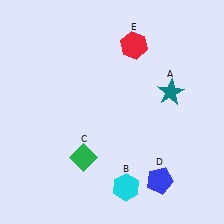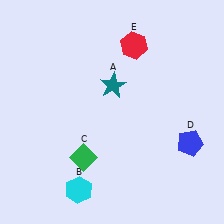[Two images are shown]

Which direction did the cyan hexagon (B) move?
The cyan hexagon (B) moved left.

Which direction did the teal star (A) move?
The teal star (A) moved left.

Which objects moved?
The objects that moved are: the teal star (A), the cyan hexagon (B), the blue pentagon (D).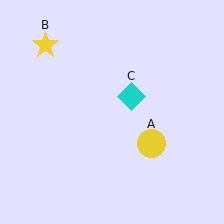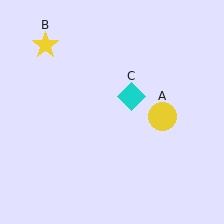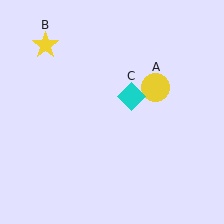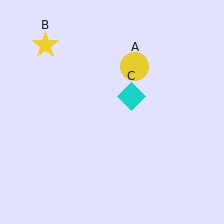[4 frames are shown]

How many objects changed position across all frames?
1 object changed position: yellow circle (object A).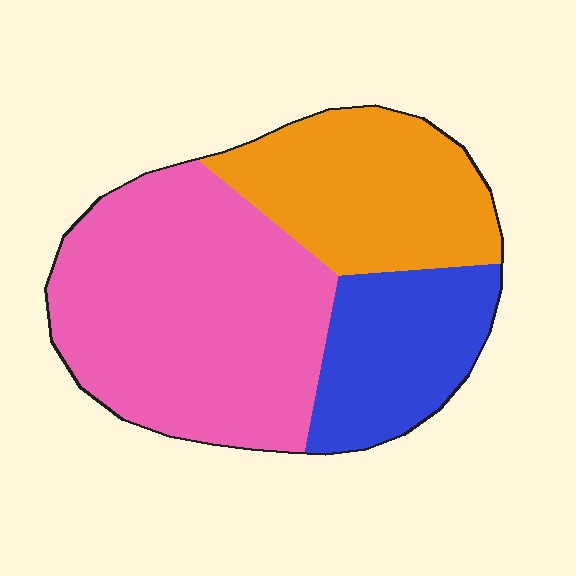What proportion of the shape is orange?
Orange takes up between a sixth and a third of the shape.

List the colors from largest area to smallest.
From largest to smallest: pink, orange, blue.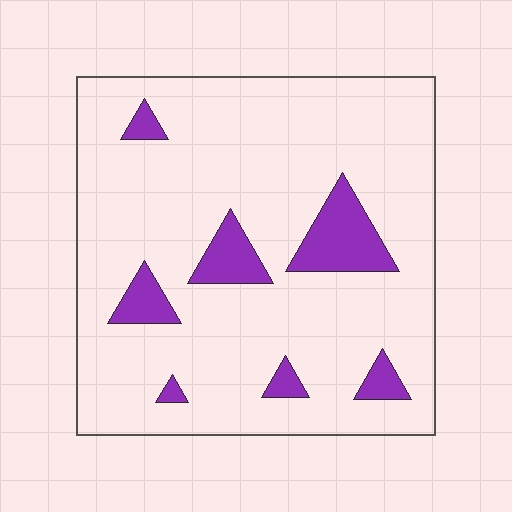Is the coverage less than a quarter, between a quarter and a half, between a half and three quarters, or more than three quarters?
Less than a quarter.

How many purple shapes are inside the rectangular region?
7.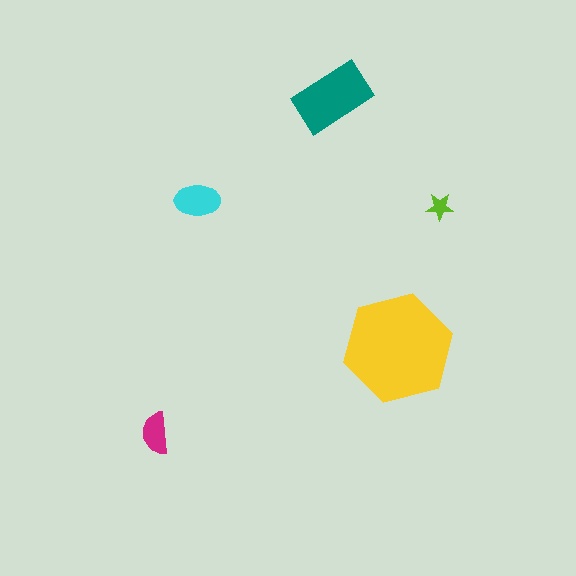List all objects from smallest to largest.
The lime star, the magenta semicircle, the cyan ellipse, the teal rectangle, the yellow hexagon.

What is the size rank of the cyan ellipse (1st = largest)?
3rd.